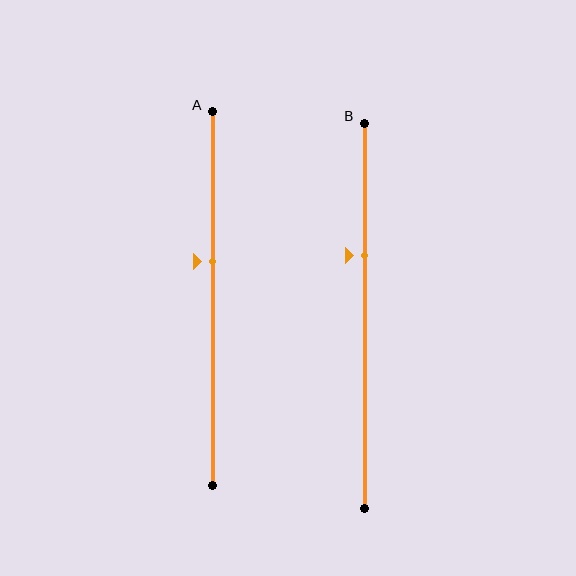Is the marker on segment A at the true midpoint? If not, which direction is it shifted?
No, the marker on segment A is shifted upward by about 10% of the segment length.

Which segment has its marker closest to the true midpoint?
Segment A has its marker closest to the true midpoint.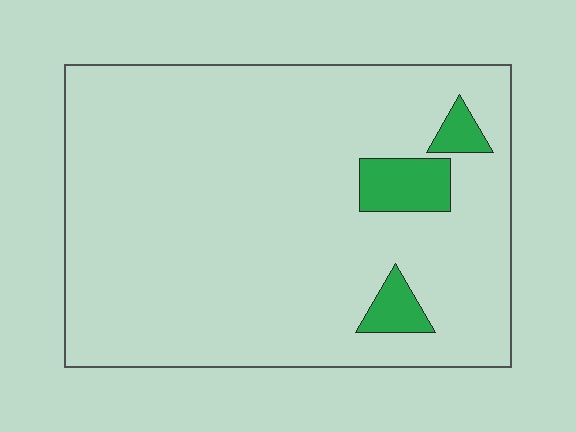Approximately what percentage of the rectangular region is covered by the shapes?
Approximately 5%.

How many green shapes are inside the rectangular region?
3.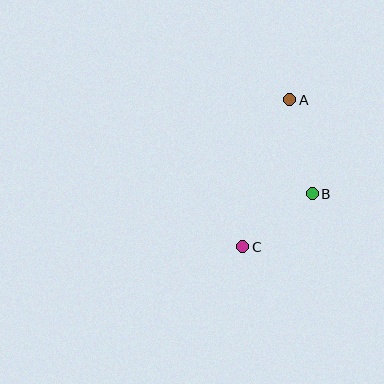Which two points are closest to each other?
Points B and C are closest to each other.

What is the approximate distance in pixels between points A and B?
The distance between A and B is approximately 97 pixels.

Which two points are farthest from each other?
Points A and C are farthest from each other.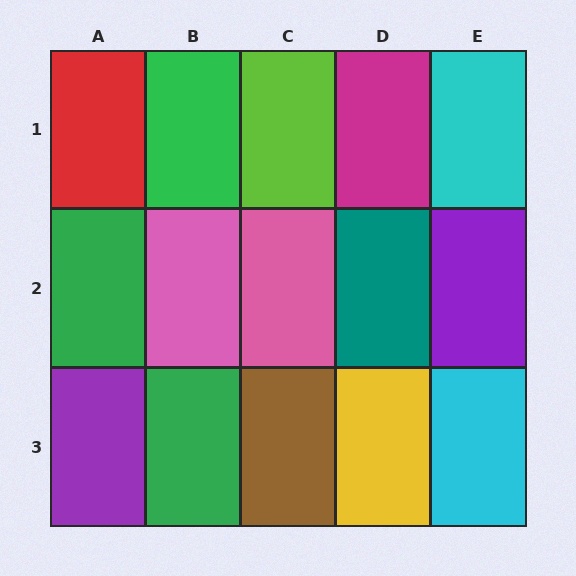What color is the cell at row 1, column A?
Red.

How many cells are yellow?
1 cell is yellow.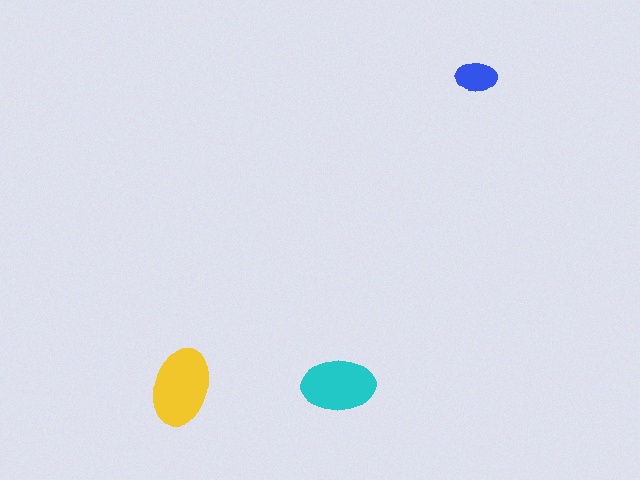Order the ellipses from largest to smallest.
the yellow one, the cyan one, the blue one.